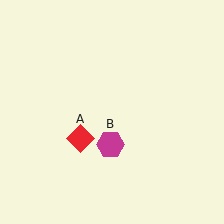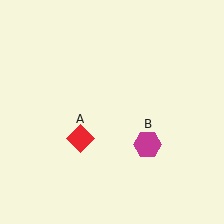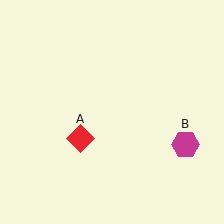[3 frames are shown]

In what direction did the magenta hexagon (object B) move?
The magenta hexagon (object B) moved right.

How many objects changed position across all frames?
1 object changed position: magenta hexagon (object B).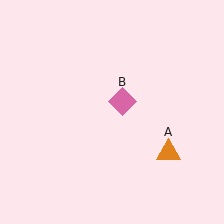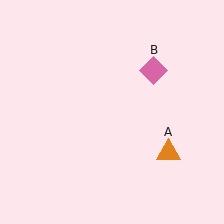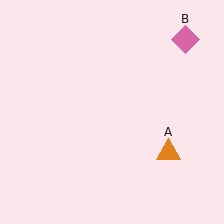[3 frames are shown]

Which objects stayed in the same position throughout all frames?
Orange triangle (object A) remained stationary.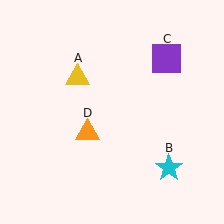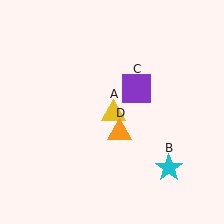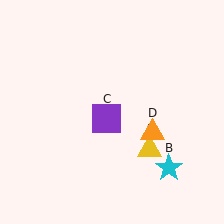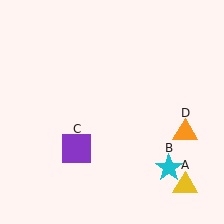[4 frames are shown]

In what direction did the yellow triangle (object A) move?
The yellow triangle (object A) moved down and to the right.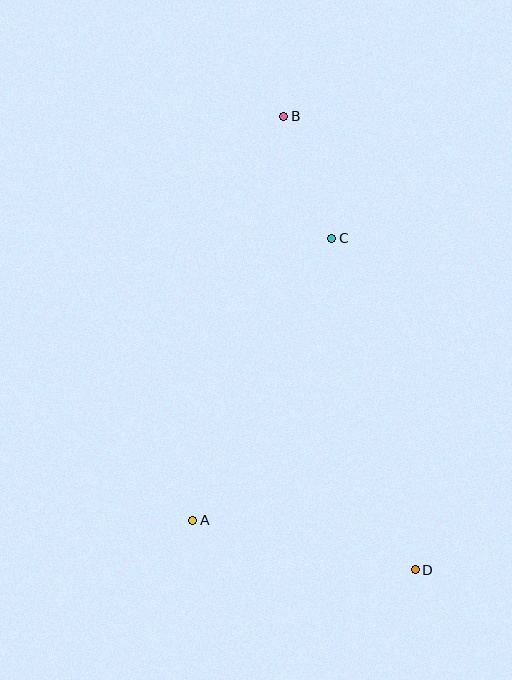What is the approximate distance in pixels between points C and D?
The distance between C and D is approximately 342 pixels.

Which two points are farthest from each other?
Points B and D are farthest from each other.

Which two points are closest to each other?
Points B and C are closest to each other.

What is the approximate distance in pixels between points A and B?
The distance between A and B is approximately 414 pixels.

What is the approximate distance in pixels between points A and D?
The distance between A and D is approximately 228 pixels.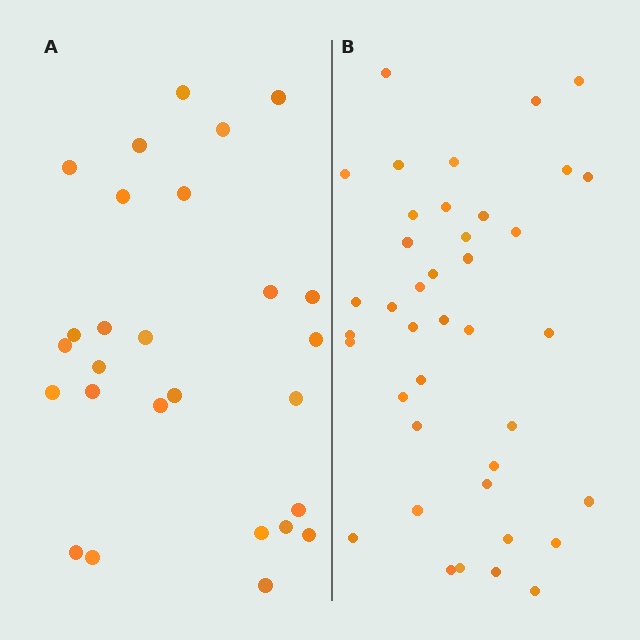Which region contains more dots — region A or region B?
Region B (the right region) has more dots.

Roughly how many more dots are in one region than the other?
Region B has approximately 15 more dots than region A.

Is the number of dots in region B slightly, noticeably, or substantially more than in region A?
Region B has substantially more. The ratio is roughly 1.5 to 1.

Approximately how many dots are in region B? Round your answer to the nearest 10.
About 40 dots.